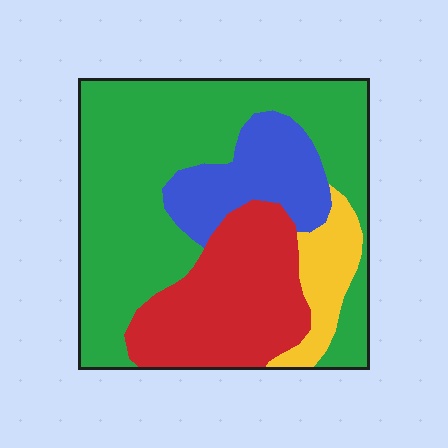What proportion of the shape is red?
Red covers around 25% of the shape.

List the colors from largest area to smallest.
From largest to smallest: green, red, blue, yellow.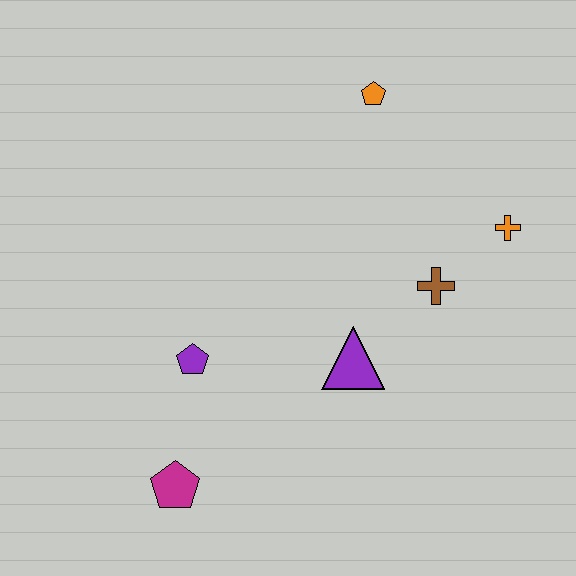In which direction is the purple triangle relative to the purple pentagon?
The purple triangle is to the right of the purple pentagon.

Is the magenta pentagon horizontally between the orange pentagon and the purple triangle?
No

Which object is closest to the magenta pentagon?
The purple pentagon is closest to the magenta pentagon.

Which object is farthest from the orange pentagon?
The magenta pentagon is farthest from the orange pentagon.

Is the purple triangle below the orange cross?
Yes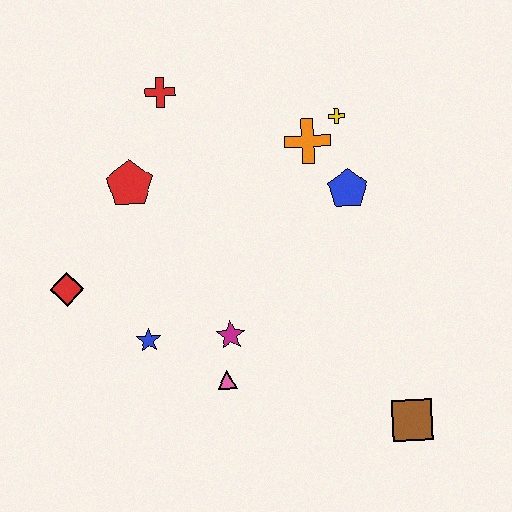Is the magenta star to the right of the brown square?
No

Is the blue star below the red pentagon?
Yes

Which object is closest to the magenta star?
The pink triangle is closest to the magenta star.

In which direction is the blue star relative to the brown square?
The blue star is to the left of the brown square.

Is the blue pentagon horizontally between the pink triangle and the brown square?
Yes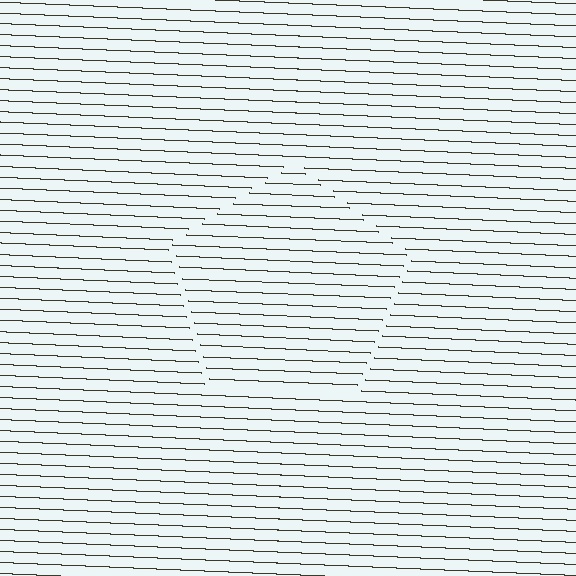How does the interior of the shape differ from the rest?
The interior of the shape contains the same grating, shifted by half a period — the contour is defined by the phase discontinuity where line-ends from the inner and outer gratings abut.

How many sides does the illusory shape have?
5 sides — the line-ends trace a pentagon.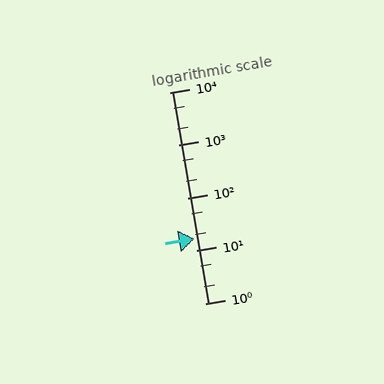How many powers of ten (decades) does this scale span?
The scale spans 4 decades, from 1 to 10000.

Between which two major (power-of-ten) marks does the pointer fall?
The pointer is between 10 and 100.